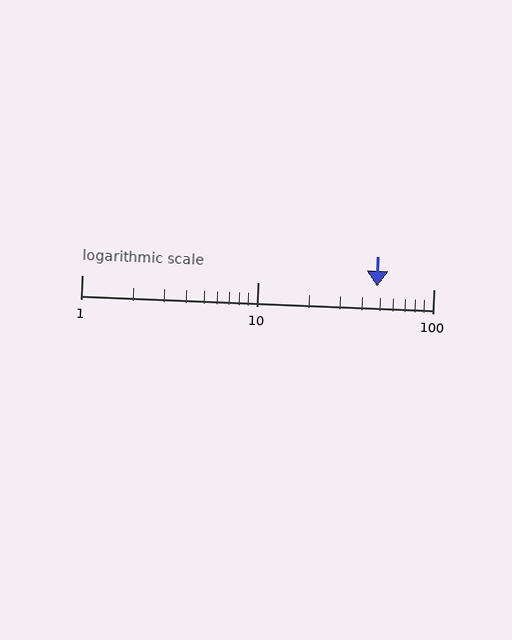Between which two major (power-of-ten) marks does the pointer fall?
The pointer is between 10 and 100.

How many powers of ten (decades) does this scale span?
The scale spans 2 decades, from 1 to 100.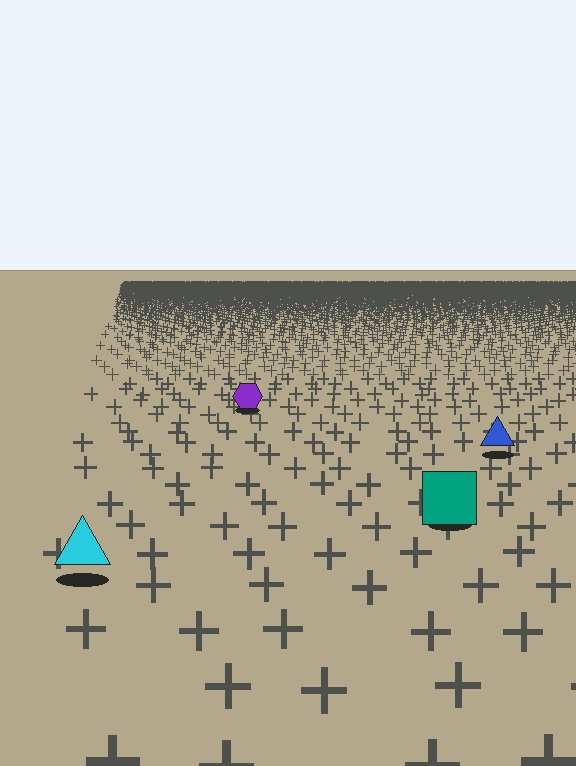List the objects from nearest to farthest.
From nearest to farthest: the cyan triangle, the teal square, the blue triangle, the purple hexagon.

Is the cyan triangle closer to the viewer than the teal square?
Yes. The cyan triangle is closer — you can tell from the texture gradient: the ground texture is coarser near it.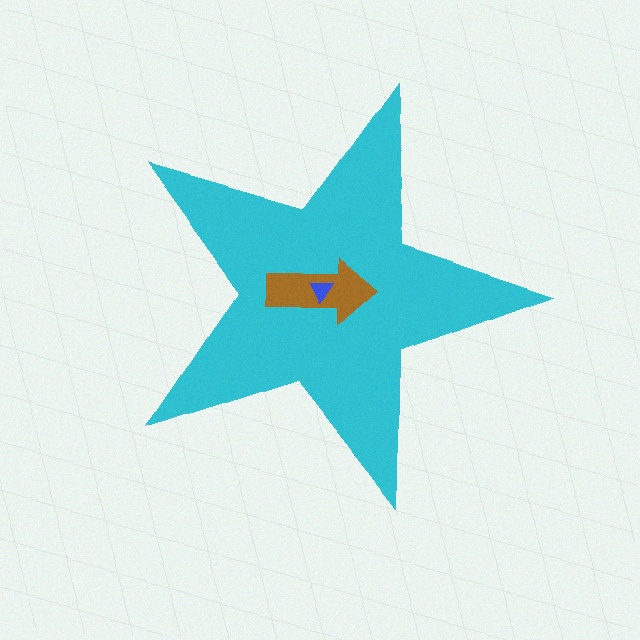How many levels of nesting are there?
3.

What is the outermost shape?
The cyan star.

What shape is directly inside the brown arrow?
The blue triangle.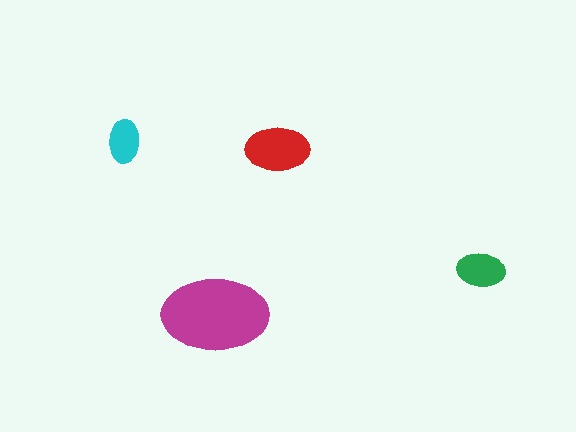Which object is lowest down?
The magenta ellipse is bottommost.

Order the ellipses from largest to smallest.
the magenta one, the red one, the green one, the cyan one.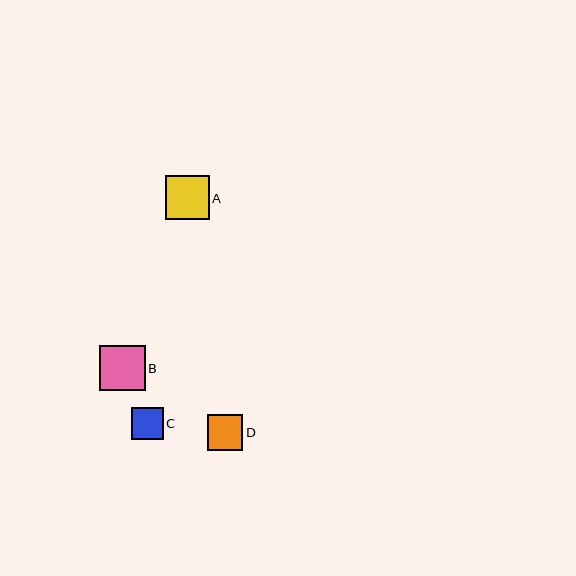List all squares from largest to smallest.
From largest to smallest: B, A, D, C.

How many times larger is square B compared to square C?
Square B is approximately 1.4 times the size of square C.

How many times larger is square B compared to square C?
Square B is approximately 1.4 times the size of square C.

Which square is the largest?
Square B is the largest with a size of approximately 45 pixels.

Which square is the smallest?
Square C is the smallest with a size of approximately 32 pixels.